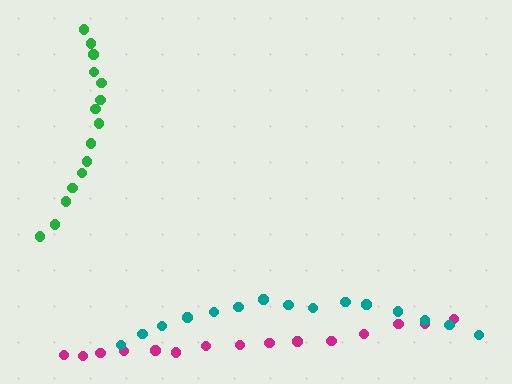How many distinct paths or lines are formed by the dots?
There are 3 distinct paths.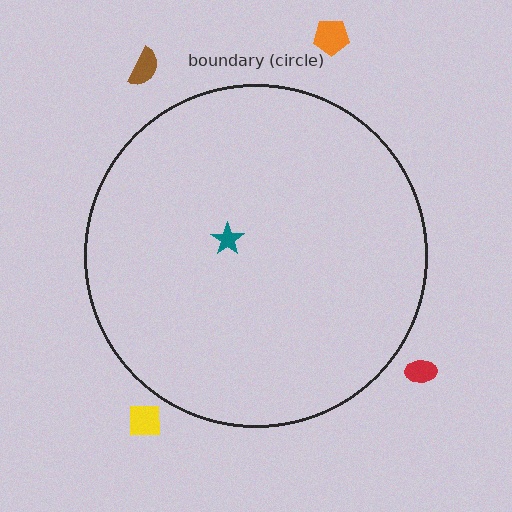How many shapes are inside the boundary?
1 inside, 4 outside.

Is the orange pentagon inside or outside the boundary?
Outside.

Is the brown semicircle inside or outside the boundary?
Outside.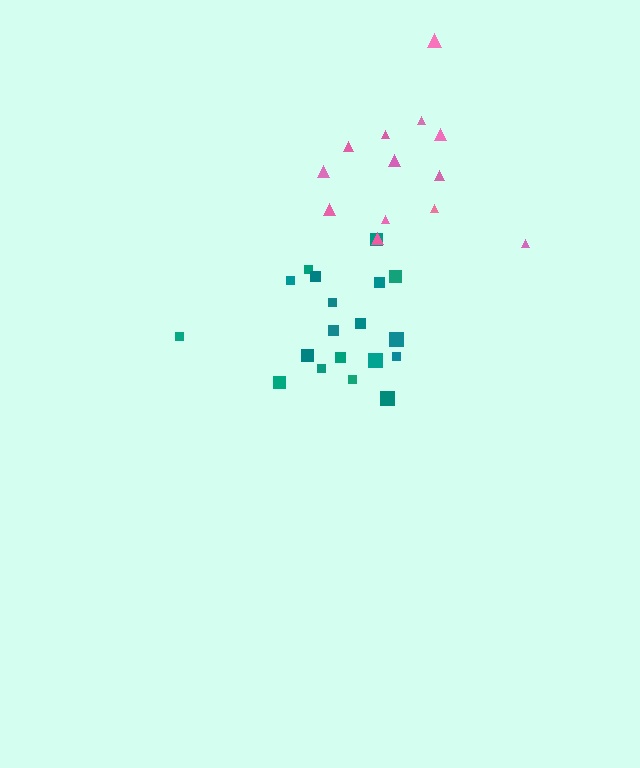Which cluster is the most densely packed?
Teal.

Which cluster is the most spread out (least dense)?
Pink.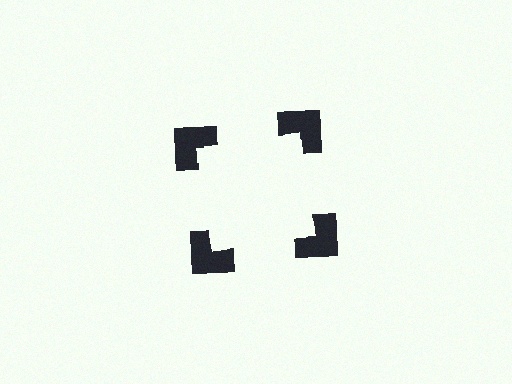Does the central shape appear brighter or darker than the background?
It typically appears slightly brighter than the background, even though no actual brightness change is drawn.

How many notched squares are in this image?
There are 4 — one at each vertex of the illusory square.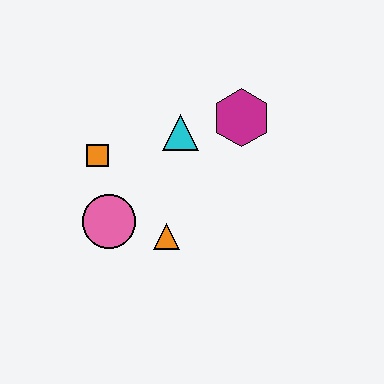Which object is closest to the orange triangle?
The pink circle is closest to the orange triangle.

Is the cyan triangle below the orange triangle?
No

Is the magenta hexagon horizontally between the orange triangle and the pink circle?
No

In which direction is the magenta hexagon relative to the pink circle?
The magenta hexagon is to the right of the pink circle.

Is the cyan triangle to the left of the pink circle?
No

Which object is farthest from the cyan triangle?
The pink circle is farthest from the cyan triangle.